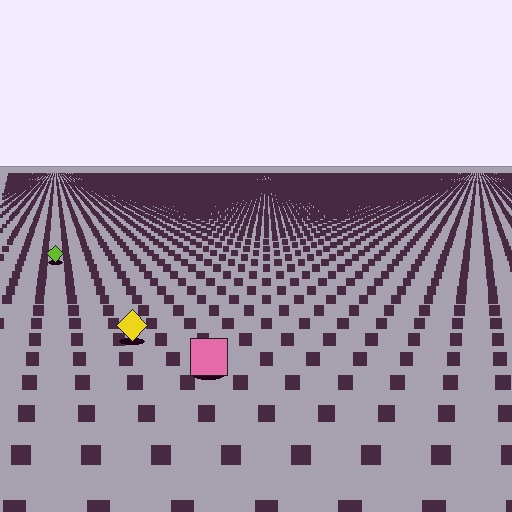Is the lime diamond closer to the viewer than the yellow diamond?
No. The yellow diamond is closer — you can tell from the texture gradient: the ground texture is coarser near it.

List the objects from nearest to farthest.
From nearest to farthest: the pink square, the yellow diamond, the lime diamond.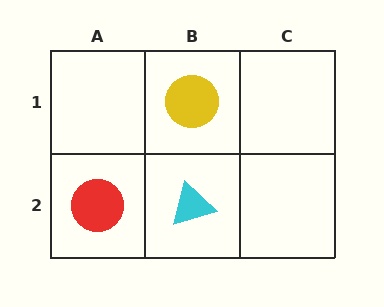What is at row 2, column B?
A cyan triangle.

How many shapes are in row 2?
2 shapes.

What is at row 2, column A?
A red circle.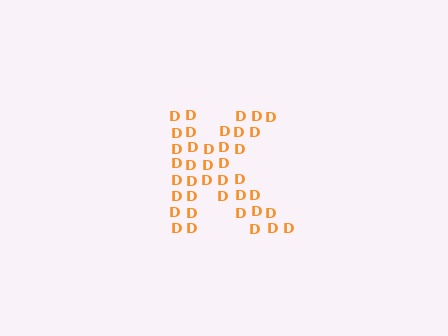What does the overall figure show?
The overall figure shows the letter K.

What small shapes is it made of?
It is made of small letter D's.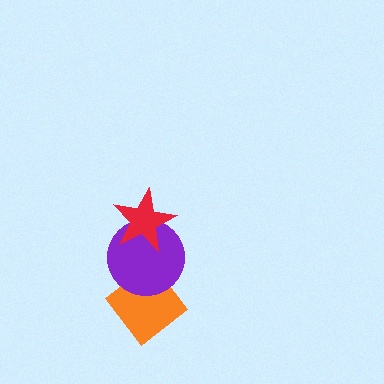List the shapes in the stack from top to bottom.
From top to bottom: the red star, the purple circle, the orange diamond.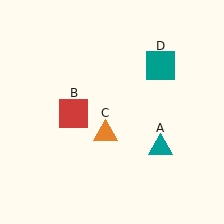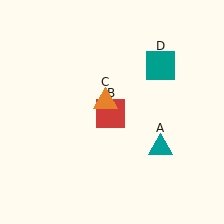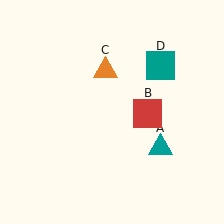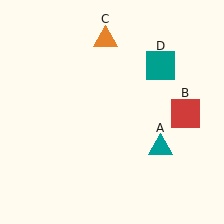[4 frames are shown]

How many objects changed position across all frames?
2 objects changed position: red square (object B), orange triangle (object C).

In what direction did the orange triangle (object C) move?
The orange triangle (object C) moved up.